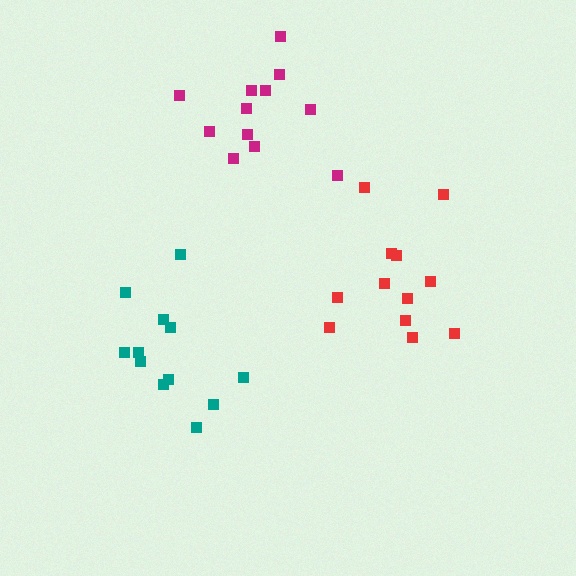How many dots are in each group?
Group 1: 12 dots, Group 2: 12 dots, Group 3: 12 dots (36 total).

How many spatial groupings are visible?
There are 3 spatial groupings.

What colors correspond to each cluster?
The clusters are colored: teal, red, magenta.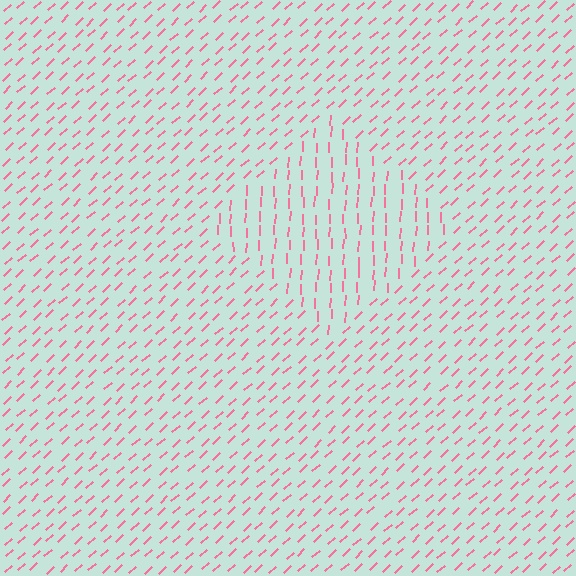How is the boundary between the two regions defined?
The boundary is defined purely by a change in line orientation (approximately 45 degrees difference). All lines are the same color and thickness.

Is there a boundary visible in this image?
Yes, there is a texture boundary formed by a change in line orientation.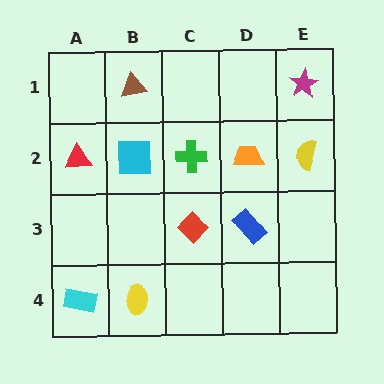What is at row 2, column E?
A yellow semicircle.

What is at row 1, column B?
A brown triangle.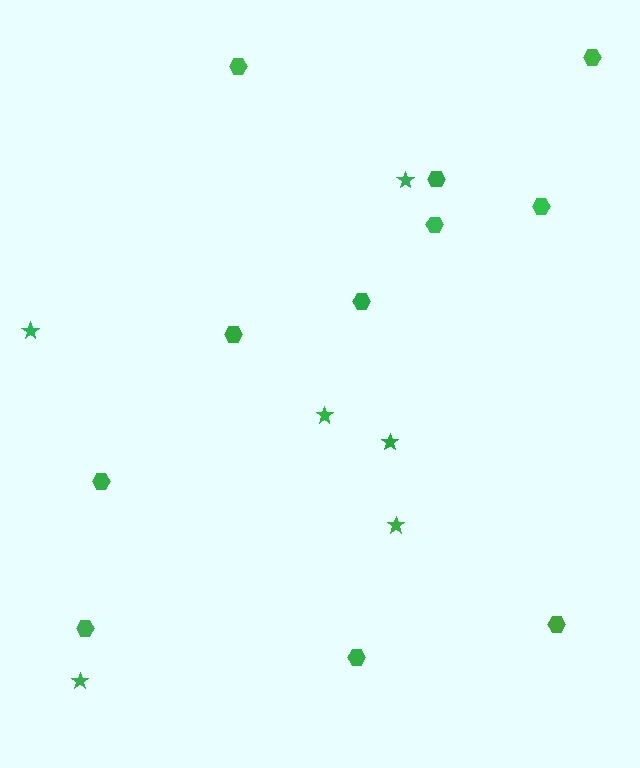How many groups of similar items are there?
There are 2 groups: one group of stars (6) and one group of hexagons (11).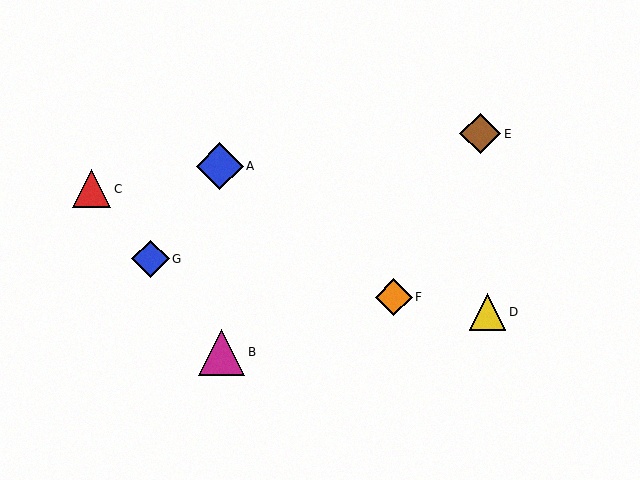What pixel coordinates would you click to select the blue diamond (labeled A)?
Click at (220, 166) to select the blue diamond A.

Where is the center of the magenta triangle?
The center of the magenta triangle is at (222, 352).